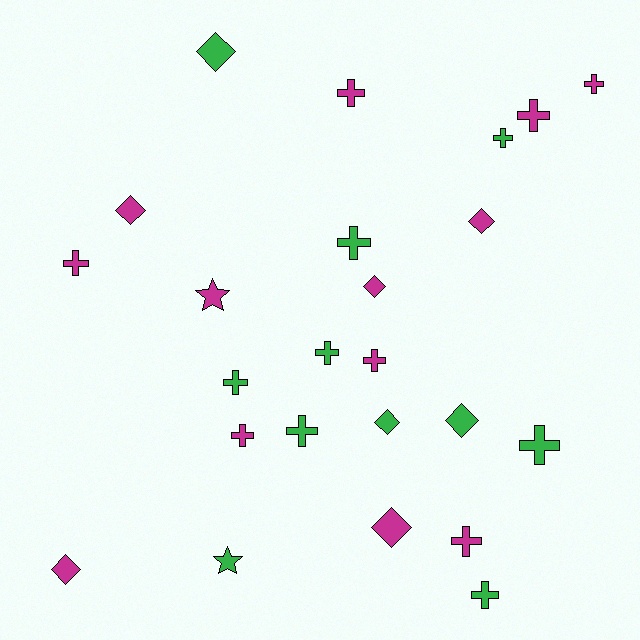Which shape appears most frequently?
Cross, with 14 objects.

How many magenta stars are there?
There is 1 magenta star.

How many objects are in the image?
There are 24 objects.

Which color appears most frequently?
Magenta, with 13 objects.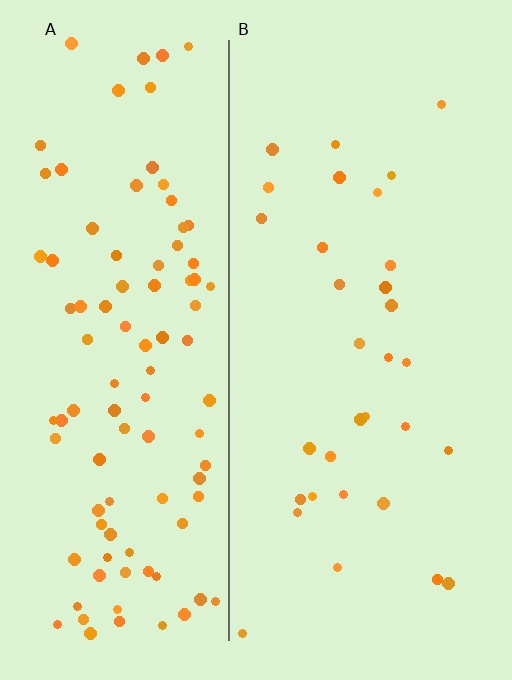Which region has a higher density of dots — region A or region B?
A (the left).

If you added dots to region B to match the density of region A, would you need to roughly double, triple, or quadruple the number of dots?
Approximately triple.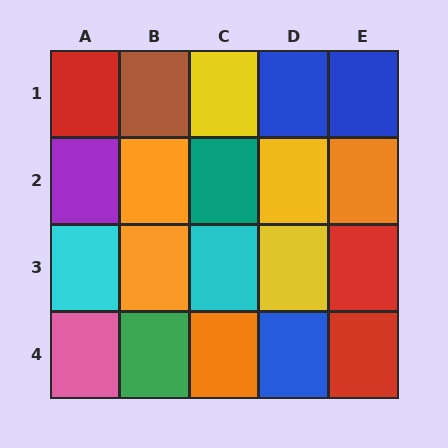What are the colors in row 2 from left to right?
Purple, orange, teal, yellow, orange.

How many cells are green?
1 cell is green.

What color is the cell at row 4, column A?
Pink.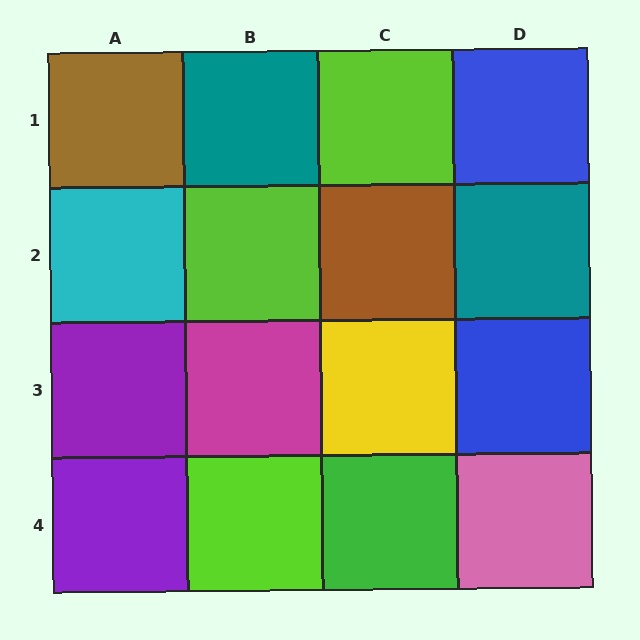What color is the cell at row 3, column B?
Magenta.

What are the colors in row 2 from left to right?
Cyan, lime, brown, teal.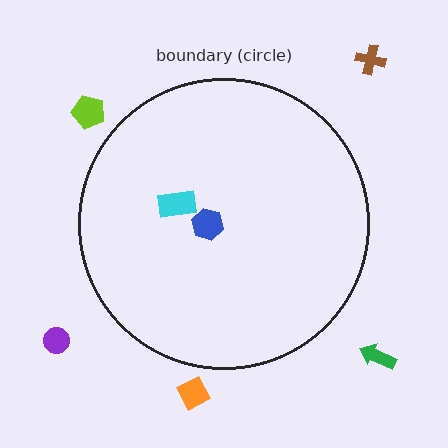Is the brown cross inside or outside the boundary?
Outside.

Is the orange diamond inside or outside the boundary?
Outside.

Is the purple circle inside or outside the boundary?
Outside.